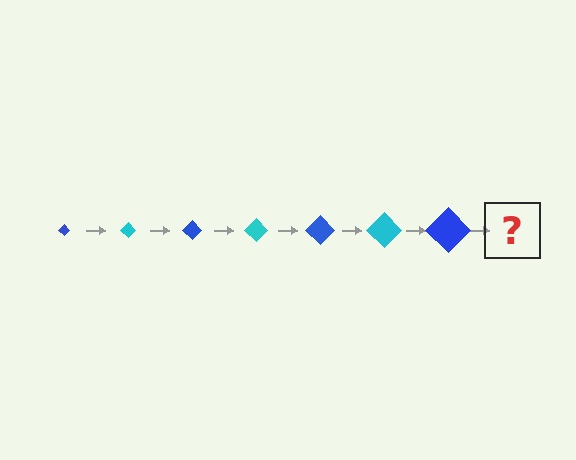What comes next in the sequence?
The next element should be a cyan diamond, larger than the previous one.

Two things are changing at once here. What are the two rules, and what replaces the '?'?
The two rules are that the diamond grows larger each step and the color cycles through blue and cyan. The '?' should be a cyan diamond, larger than the previous one.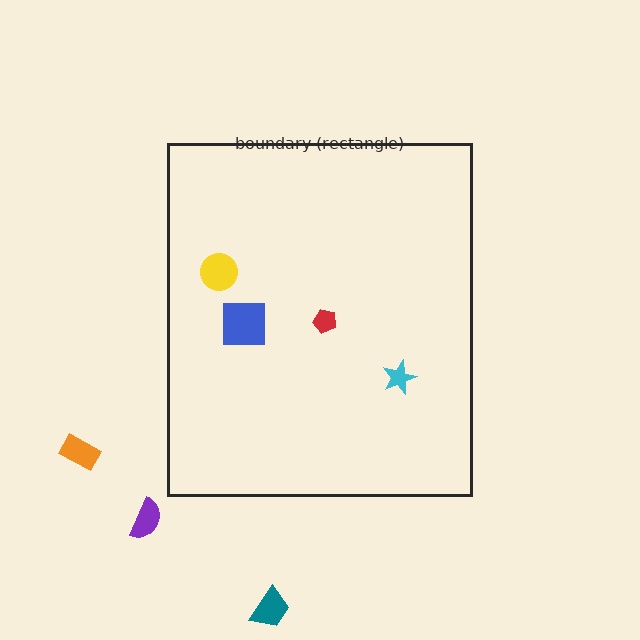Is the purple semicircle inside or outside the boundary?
Outside.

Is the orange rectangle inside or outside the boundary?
Outside.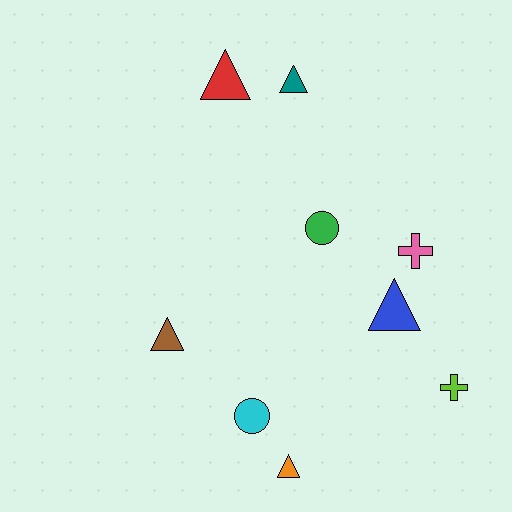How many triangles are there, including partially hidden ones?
There are 5 triangles.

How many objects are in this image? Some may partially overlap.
There are 9 objects.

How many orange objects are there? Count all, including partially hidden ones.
There is 1 orange object.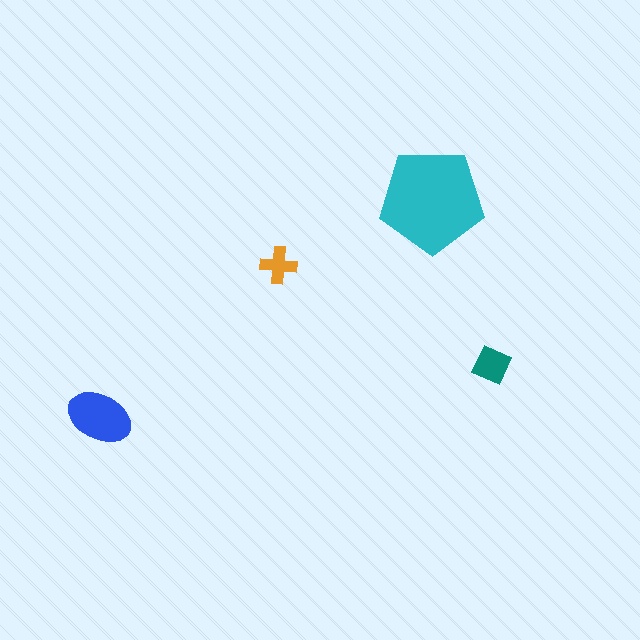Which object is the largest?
The cyan pentagon.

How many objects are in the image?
There are 4 objects in the image.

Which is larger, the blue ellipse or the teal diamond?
The blue ellipse.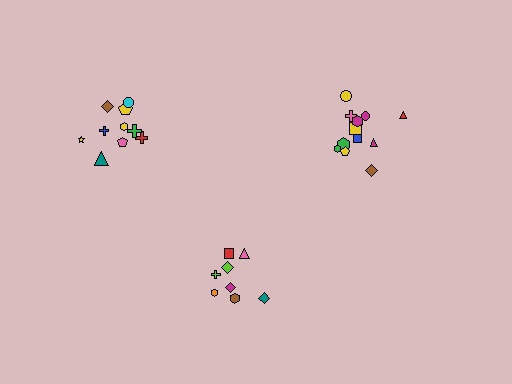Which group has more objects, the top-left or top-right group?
The top-right group.